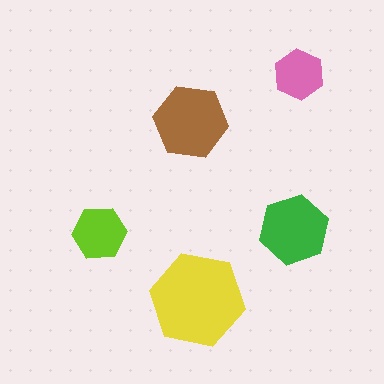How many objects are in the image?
There are 5 objects in the image.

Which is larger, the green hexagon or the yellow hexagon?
The yellow one.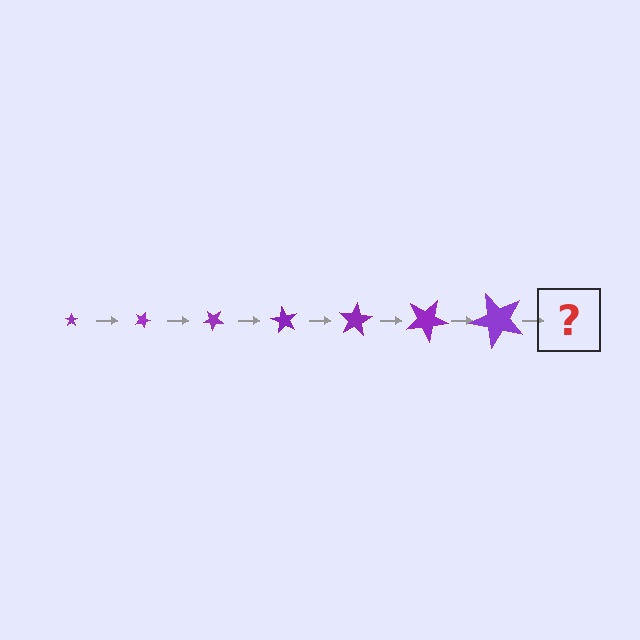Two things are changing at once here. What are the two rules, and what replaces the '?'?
The two rules are that the star grows larger each step and it rotates 20 degrees each step. The '?' should be a star, larger than the previous one and rotated 140 degrees from the start.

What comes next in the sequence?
The next element should be a star, larger than the previous one and rotated 140 degrees from the start.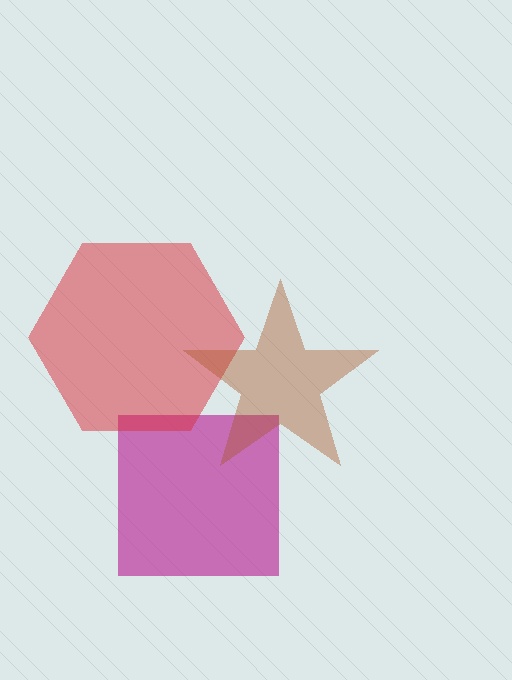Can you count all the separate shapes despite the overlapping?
Yes, there are 3 separate shapes.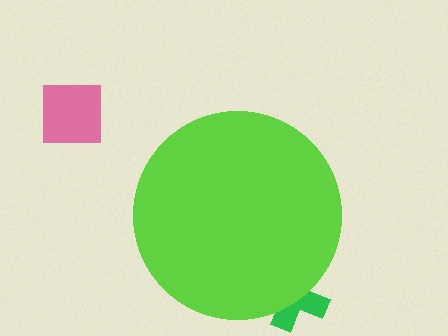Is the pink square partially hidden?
No, the pink square is fully visible.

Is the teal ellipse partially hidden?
Yes, the teal ellipse is partially hidden behind the lime circle.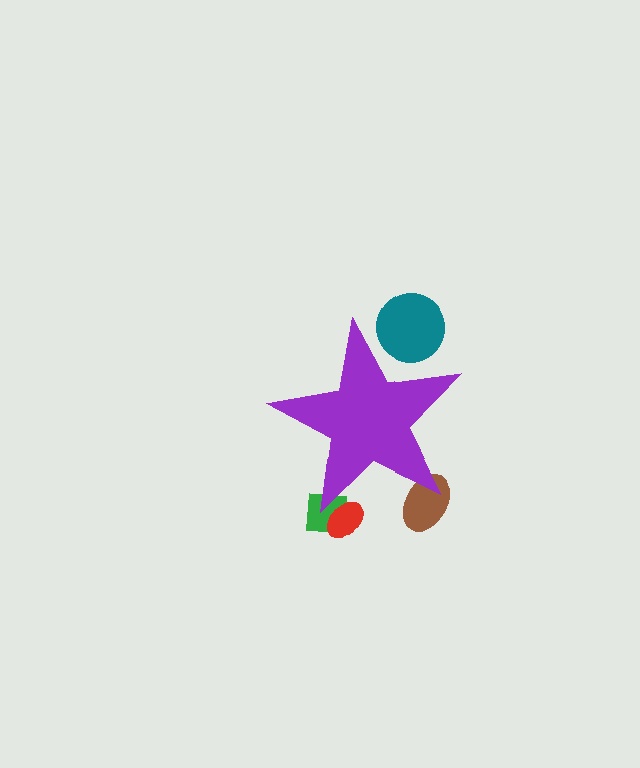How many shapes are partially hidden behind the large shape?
4 shapes are partially hidden.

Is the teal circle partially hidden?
Yes, the teal circle is partially hidden behind the purple star.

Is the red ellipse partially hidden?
Yes, the red ellipse is partially hidden behind the purple star.